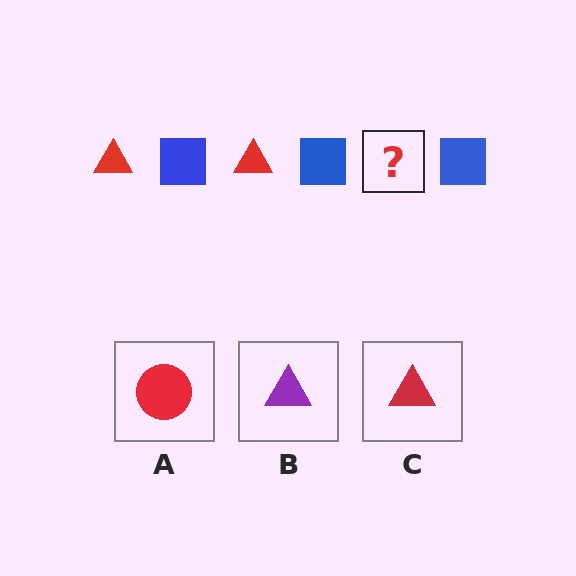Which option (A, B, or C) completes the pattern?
C.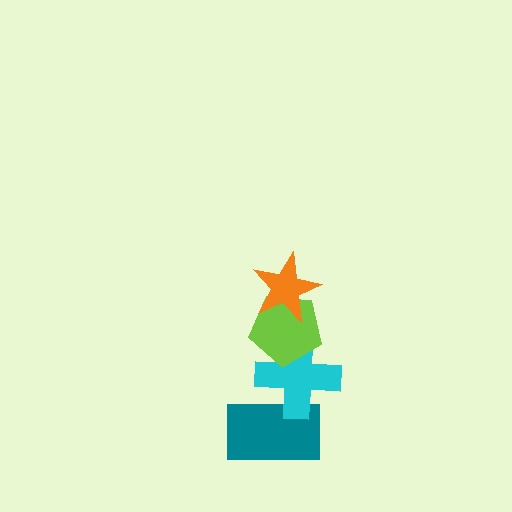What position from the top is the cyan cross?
The cyan cross is 3rd from the top.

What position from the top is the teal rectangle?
The teal rectangle is 4th from the top.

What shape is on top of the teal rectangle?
The cyan cross is on top of the teal rectangle.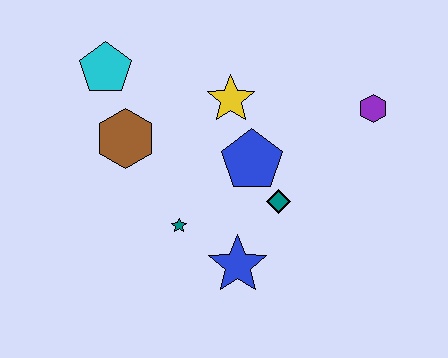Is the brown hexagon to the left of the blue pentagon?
Yes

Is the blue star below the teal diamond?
Yes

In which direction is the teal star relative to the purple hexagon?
The teal star is to the left of the purple hexagon.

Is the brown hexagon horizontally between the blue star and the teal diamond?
No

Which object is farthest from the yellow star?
The blue star is farthest from the yellow star.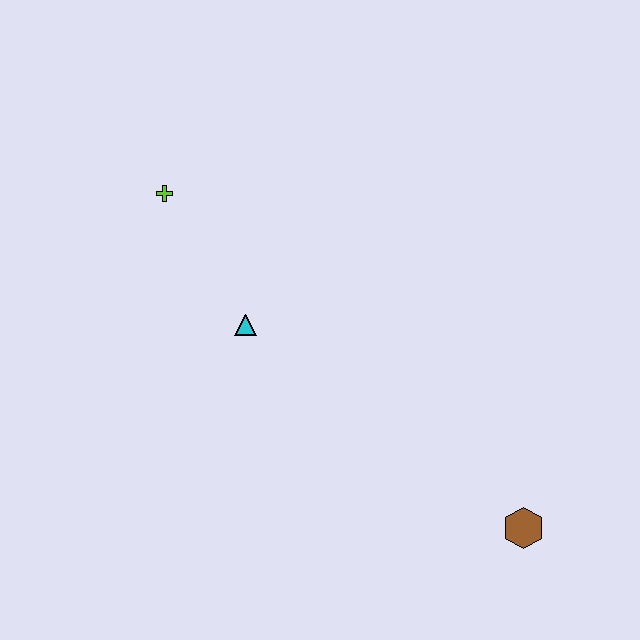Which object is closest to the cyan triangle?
The lime cross is closest to the cyan triangle.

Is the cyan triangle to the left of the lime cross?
No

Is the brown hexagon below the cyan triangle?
Yes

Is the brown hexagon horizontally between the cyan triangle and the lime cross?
No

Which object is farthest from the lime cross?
The brown hexagon is farthest from the lime cross.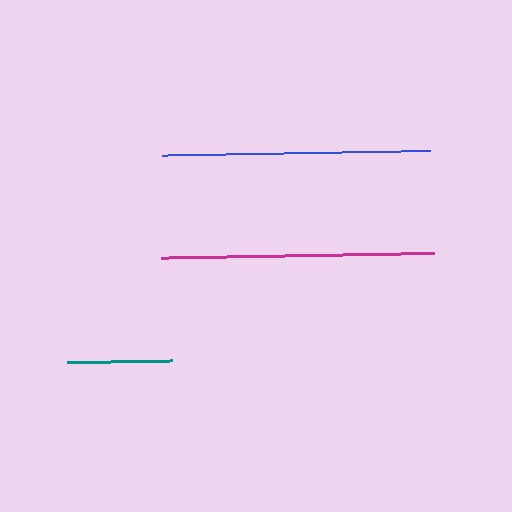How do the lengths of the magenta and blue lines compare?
The magenta and blue lines are approximately the same length.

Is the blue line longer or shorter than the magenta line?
The magenta line is longer than the blue line.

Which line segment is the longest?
The magenta line is the longest at approximately 273 pixels.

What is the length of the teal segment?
The teal segment is approximately 106 pixels long.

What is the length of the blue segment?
The blue segment is approximately 268 pixels long.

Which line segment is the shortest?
The teal line is the shortest at approximately 106 pixels.